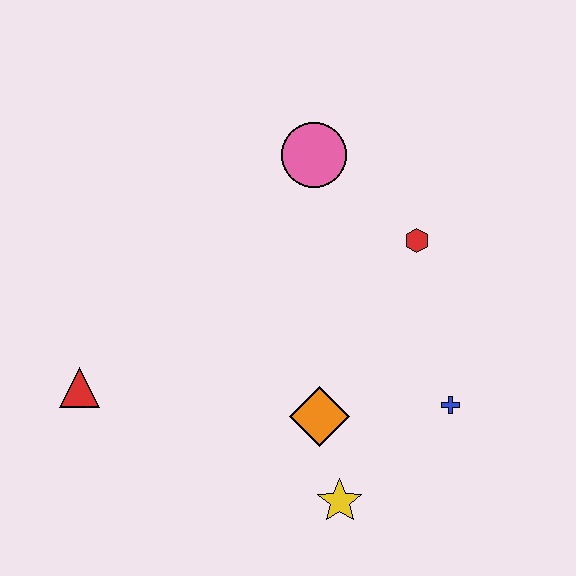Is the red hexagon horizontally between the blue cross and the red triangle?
Yes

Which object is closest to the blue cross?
The orange diamond is closest to the blue cross.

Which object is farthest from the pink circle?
The yellow star is farthest from the pink circle.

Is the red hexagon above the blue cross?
Yes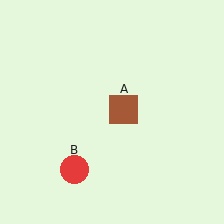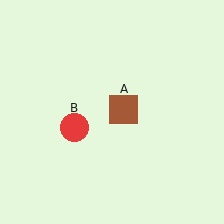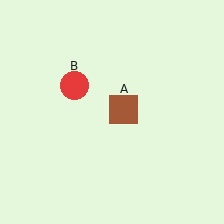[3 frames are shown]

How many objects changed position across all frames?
1 object changed position: red circle (object B).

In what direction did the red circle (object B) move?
The red circle (object B) moved up.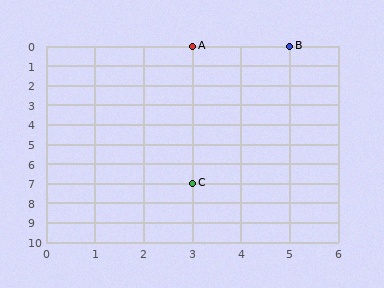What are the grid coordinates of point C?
Point C is at grid coordinates (3, 7).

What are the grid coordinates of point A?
Point A is at grid coordinates (3, 0).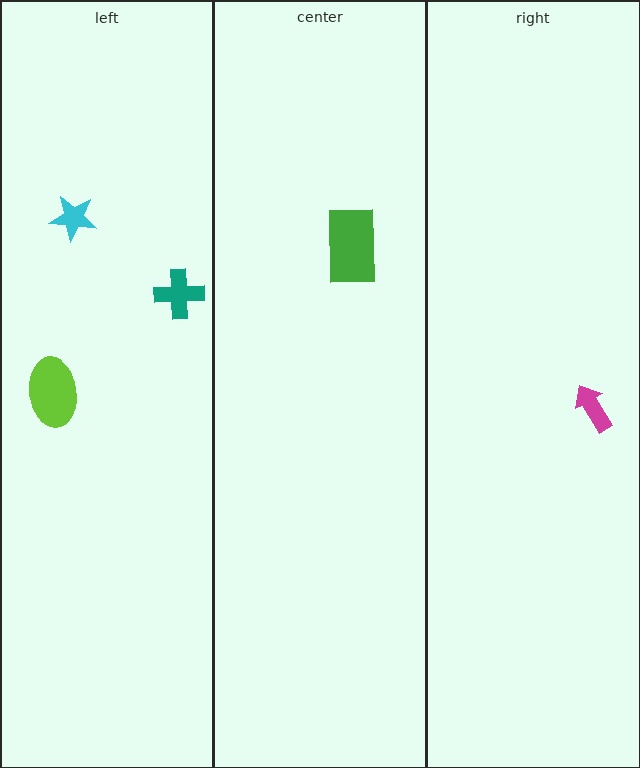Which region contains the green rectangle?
The center region.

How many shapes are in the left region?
3.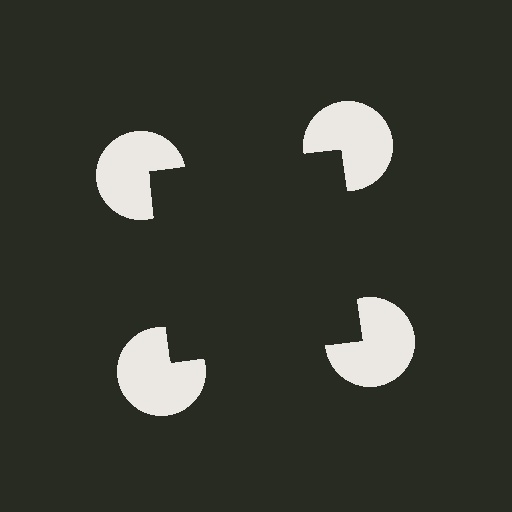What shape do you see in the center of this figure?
An illusory square — its edges are inferred from the aligned wedge cuts in the pac-man discs, not physically drawn.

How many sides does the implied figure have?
4 sides.